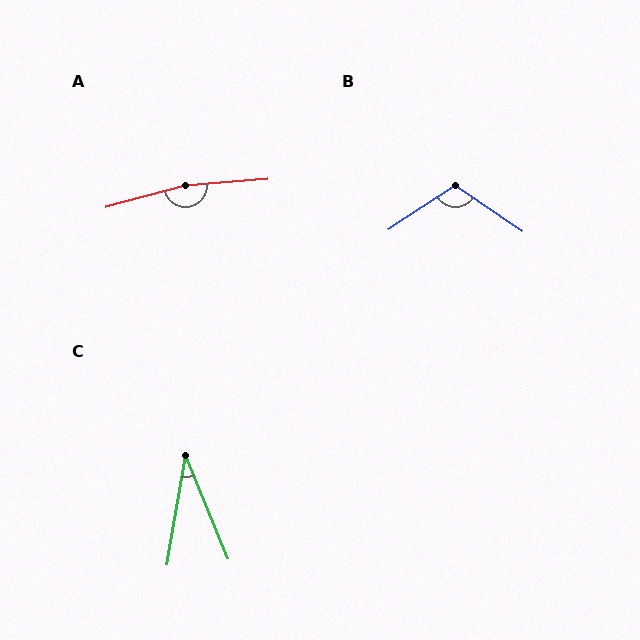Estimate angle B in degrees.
Approximately 112 degrees.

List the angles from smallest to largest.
C (32°), B (112°), A (170°).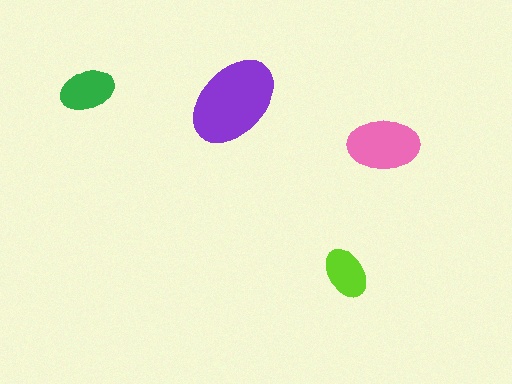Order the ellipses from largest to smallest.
the purple one, the pink one, the green one, the lime one.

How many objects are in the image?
There are 4 objects in the image.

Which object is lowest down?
The lime ellipse is bottommost.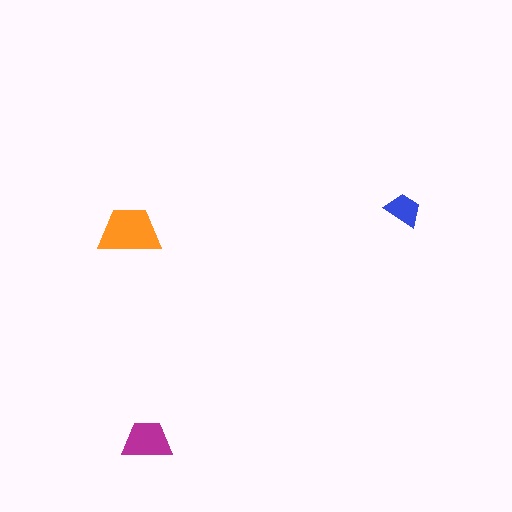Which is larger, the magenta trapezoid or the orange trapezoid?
The orange one.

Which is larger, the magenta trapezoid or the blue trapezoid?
The magenta one.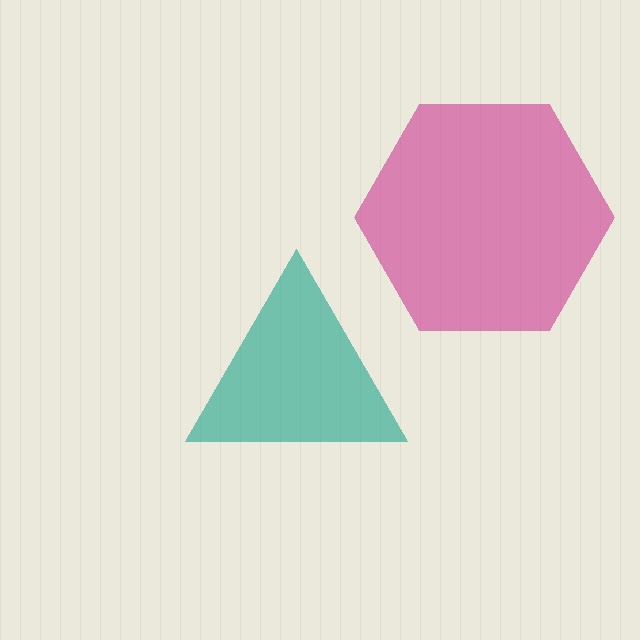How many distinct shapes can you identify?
There are 2 distinct shapes: a magenta hexagon, a teal triangle.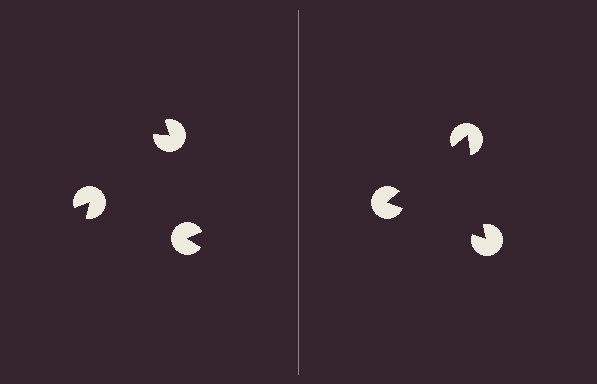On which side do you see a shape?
An illusory triangle appears on the right side. On the left side the wedge cuts are rotated, so no coherent shape forms.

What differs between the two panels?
The pac-man discs are positioned identically on both sides; only the wedge orientations differ. On the right they align to a triangle; on the left they are misaligned.